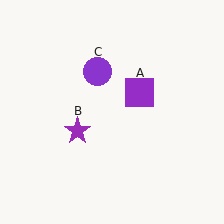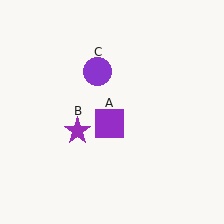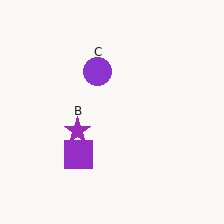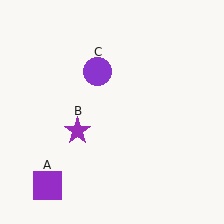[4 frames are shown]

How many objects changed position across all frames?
1 object changed position: purple square (object A).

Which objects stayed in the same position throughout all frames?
Purple star (object B) and purple circle (object C) remained stationary.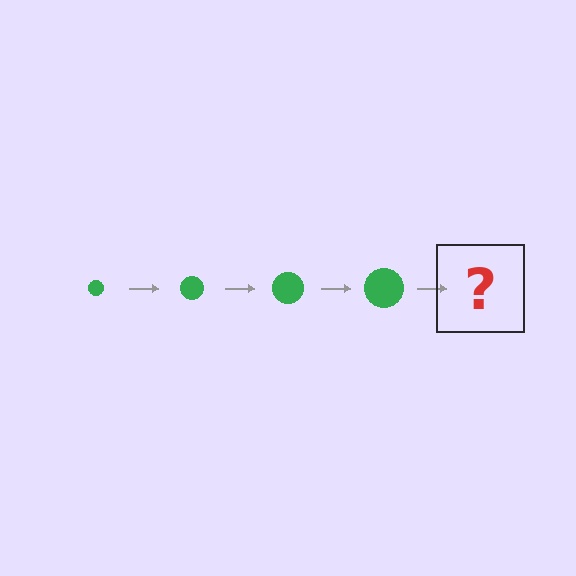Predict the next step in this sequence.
The next step is a green circle, larger than the previous one.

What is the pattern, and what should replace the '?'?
The pattern is that the circle gets progressively larger each step. The '?' should be a green circle, larger than the previous one.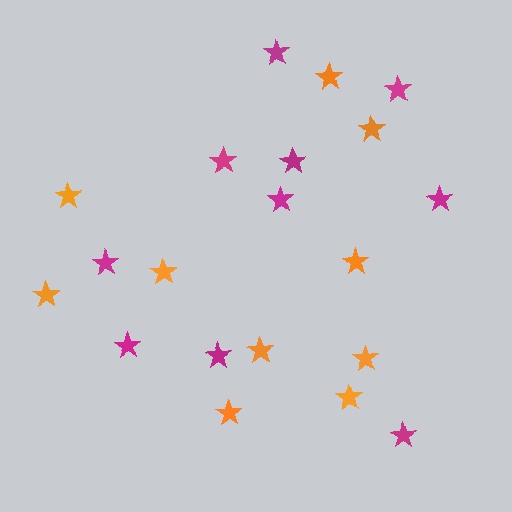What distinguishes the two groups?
There are 2 groups: one group of magenta stars (10) and one group of orange stars (10).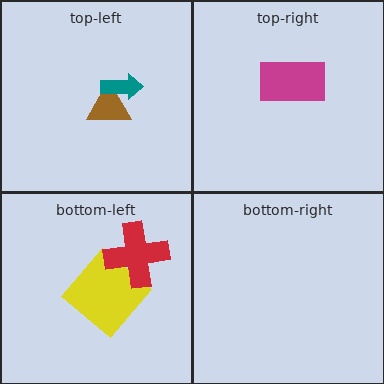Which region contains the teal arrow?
The top-left region.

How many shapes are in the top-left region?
2.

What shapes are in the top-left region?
The brown triangle, the teal arrow.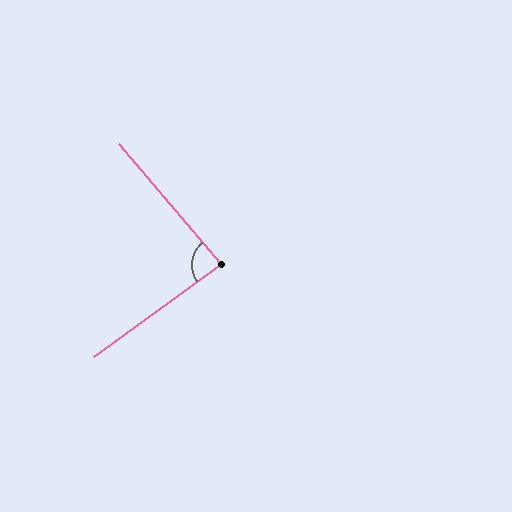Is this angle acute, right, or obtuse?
It is approximately a right angle.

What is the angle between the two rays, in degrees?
Approximately 86 degrees.